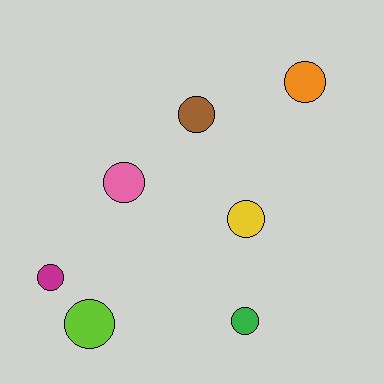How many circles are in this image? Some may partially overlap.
There are 7 circles.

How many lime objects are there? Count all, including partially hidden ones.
There is 1 lime object.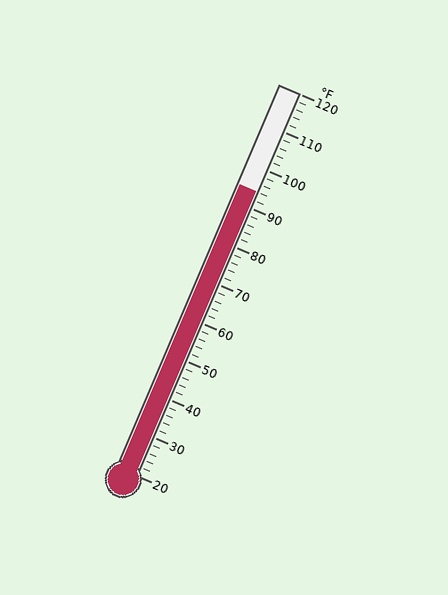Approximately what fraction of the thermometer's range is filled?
The thermometer is filled to approximately 75% of its range.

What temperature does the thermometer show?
The thermometer shows approximately 94°F.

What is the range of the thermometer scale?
The thermometer scale ranges from 20°F to 120°F.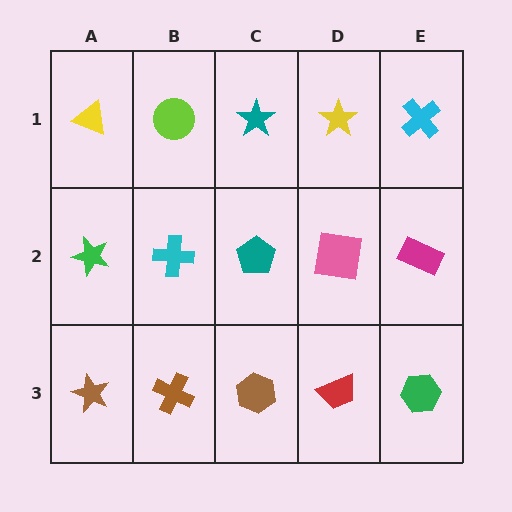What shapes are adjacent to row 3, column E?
A magenta rectangle (row 2, column E), a red trapezoid (row 3, column D).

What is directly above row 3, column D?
A pink square.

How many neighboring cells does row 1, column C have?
3.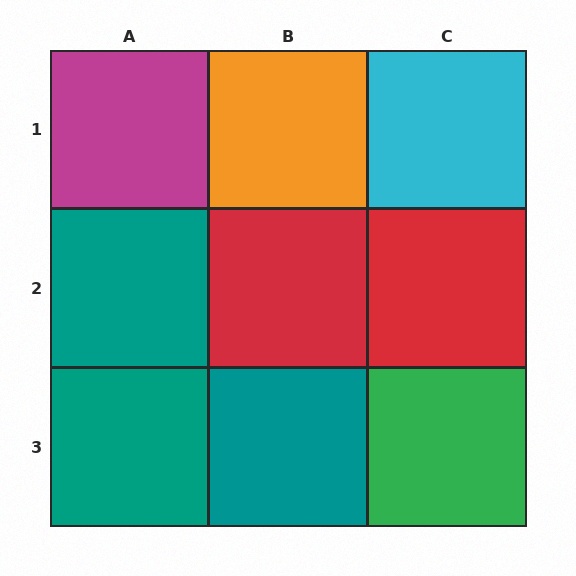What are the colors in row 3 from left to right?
Teal, teal, green.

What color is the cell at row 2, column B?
Red.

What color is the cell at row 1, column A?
Magenta.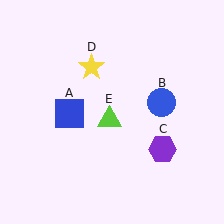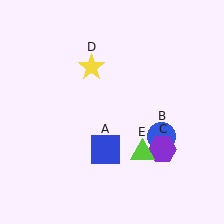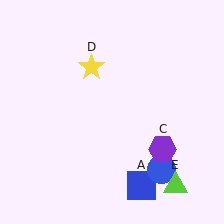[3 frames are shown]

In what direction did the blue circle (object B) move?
The blue circle (object B) moved down.